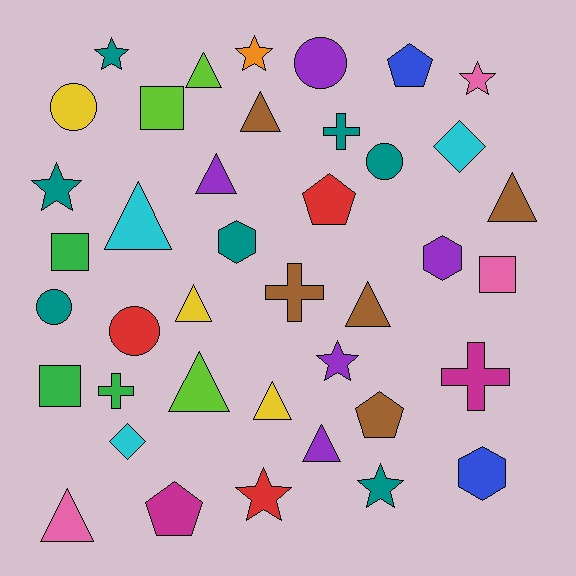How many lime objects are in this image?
There are 3 lime objects.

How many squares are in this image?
There are 4 squares.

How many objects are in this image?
There are 40 objects.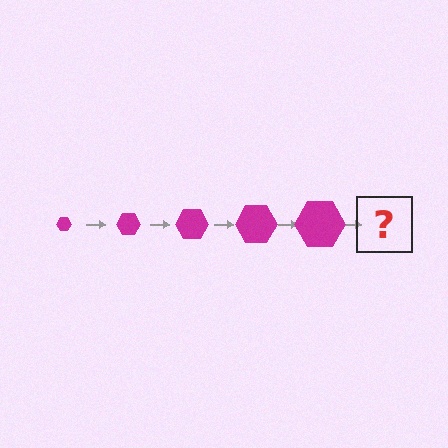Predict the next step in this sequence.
The next step is a magenta hexagon, larger than the previous one.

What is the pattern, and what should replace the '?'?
The pattern is that the hexagon gets progressively larger each step. The '?' should be a magenta hexagon, larger than the previous one.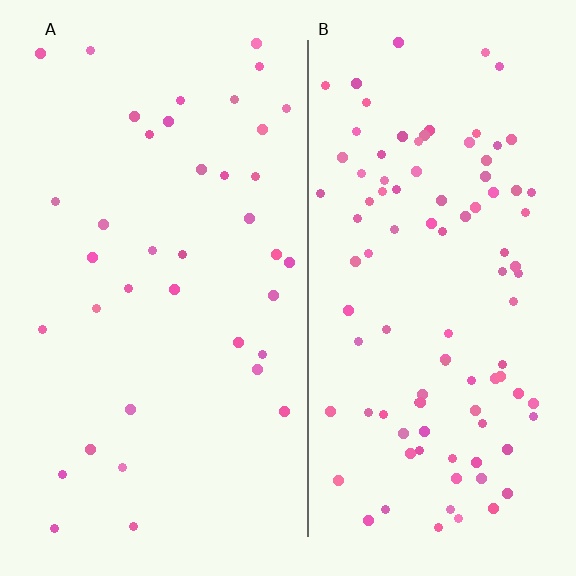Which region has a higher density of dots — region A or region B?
B (the right).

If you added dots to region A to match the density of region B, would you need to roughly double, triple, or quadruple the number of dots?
Approximately triple.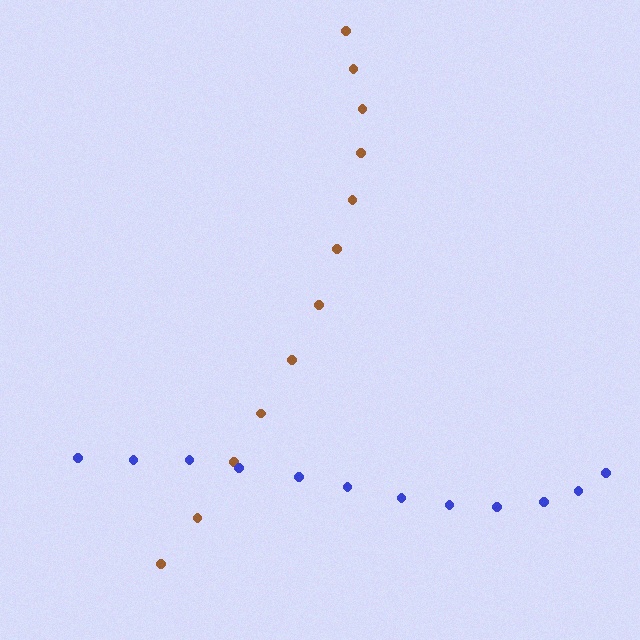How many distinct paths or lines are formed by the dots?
There are 2 distinct paths.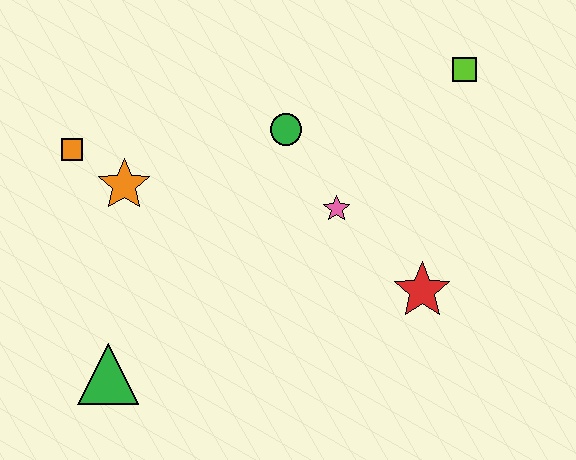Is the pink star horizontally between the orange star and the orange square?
No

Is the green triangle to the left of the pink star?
Yes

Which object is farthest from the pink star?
The green triangle is farthest from the pink star.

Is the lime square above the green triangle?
Yes